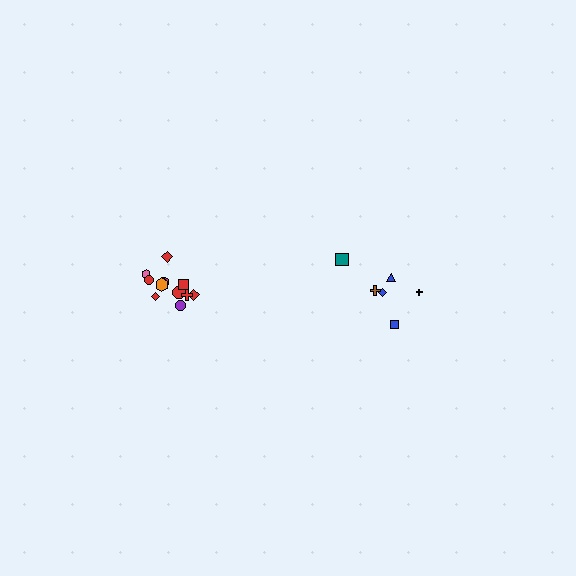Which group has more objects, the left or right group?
The left group.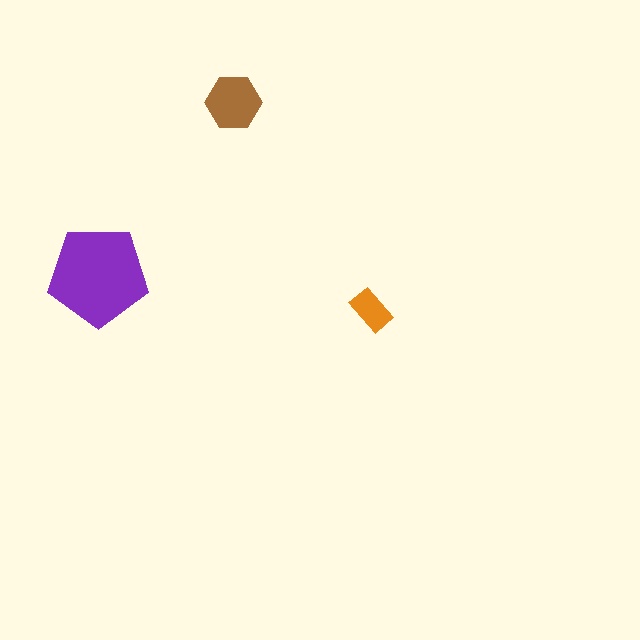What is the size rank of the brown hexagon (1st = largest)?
2nd.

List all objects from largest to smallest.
The purple pentagon, the brown hexagon, the orange rectangle.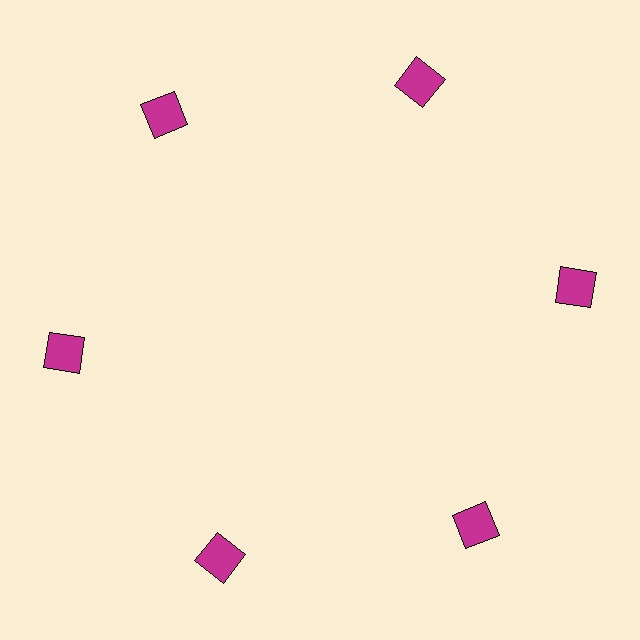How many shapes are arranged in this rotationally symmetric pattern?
There are 6 shapes, arranged in 6 groups of 1.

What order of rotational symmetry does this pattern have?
This pattern has 6-fold rotational symmetry.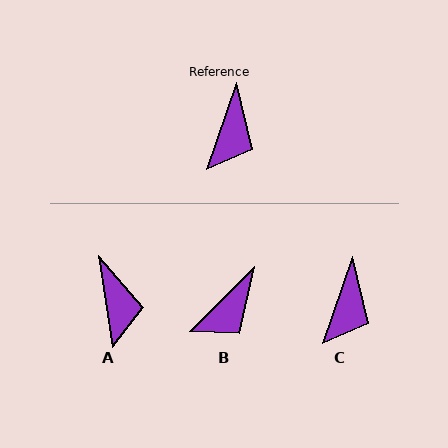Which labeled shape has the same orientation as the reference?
C.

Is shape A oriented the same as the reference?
No, it is off by about 27 degrees.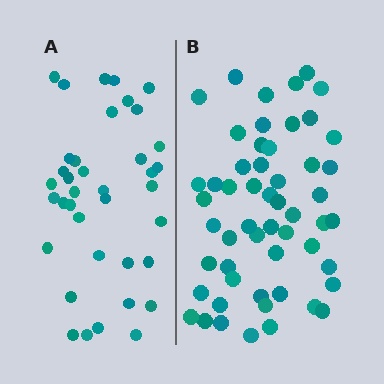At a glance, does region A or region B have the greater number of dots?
Region B (the right region) has more dots.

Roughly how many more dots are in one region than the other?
Region B has approximately 15 more dots than region A.